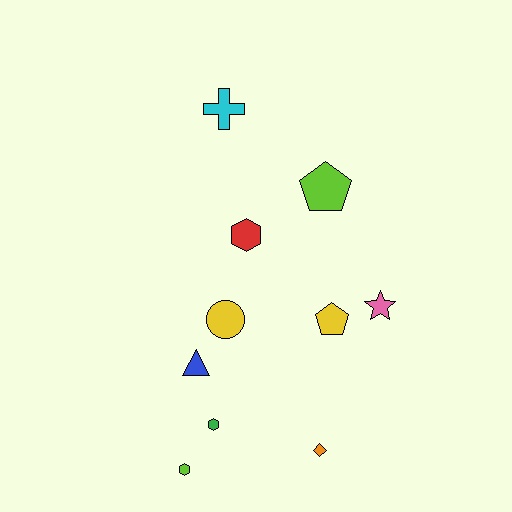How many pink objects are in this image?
There is 1 pink object.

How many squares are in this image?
There are no squares.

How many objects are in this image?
There are 10 objects.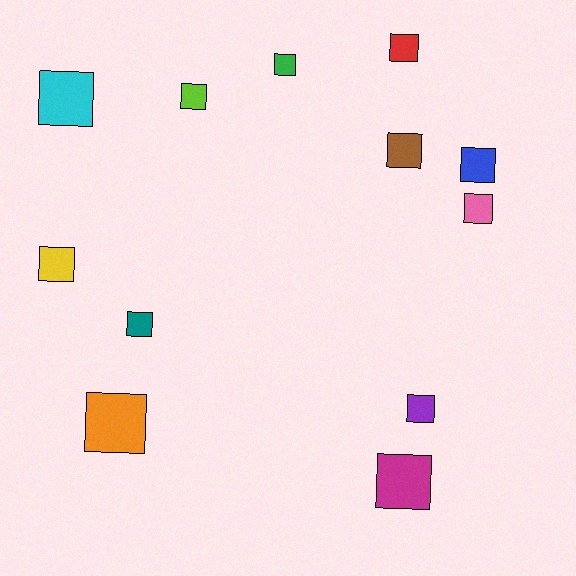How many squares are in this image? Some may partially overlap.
There are 12 squares.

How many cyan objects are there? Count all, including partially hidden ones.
There is 1 cyan object.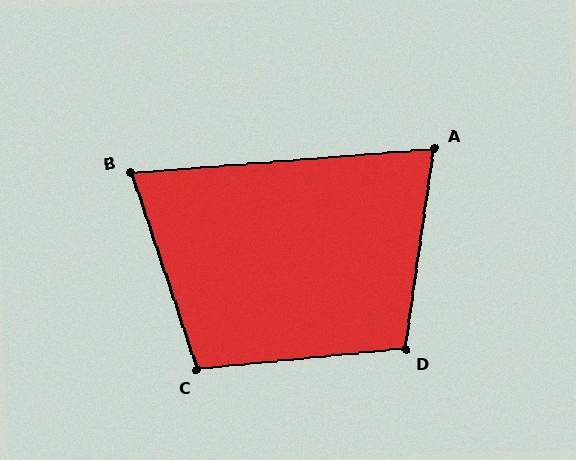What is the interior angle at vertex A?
Approximately 77 degrees (acute).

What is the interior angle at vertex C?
Approximately 103 degrees (obtuse).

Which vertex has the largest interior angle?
D, at approximately 104 degrees.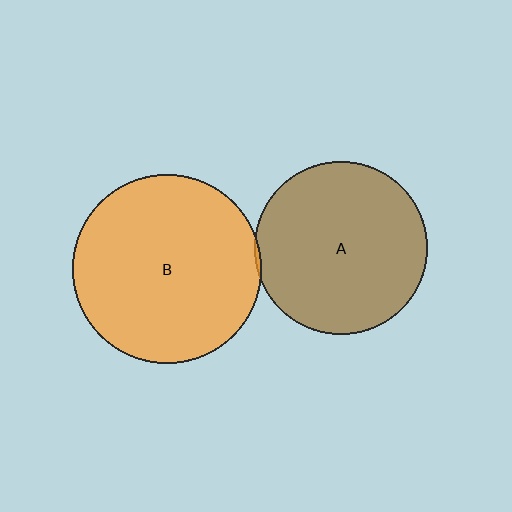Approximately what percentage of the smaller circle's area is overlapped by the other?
Approximately 5%.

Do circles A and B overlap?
Yes.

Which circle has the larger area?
Circle B (orange).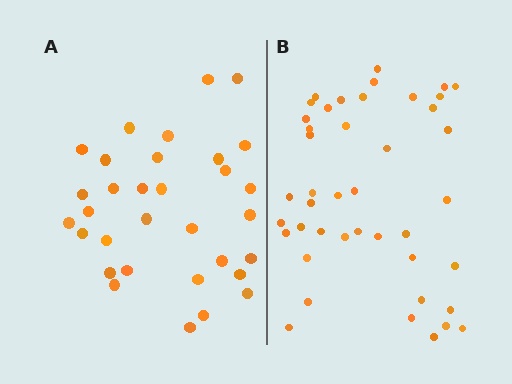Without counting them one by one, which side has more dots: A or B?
Region B (the right region) has more dots.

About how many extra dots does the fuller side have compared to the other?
Region B has roughly 12 or so more dots than region A.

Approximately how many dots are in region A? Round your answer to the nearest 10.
About 30 dots. (The exact count is 32, which rounds to 30.)